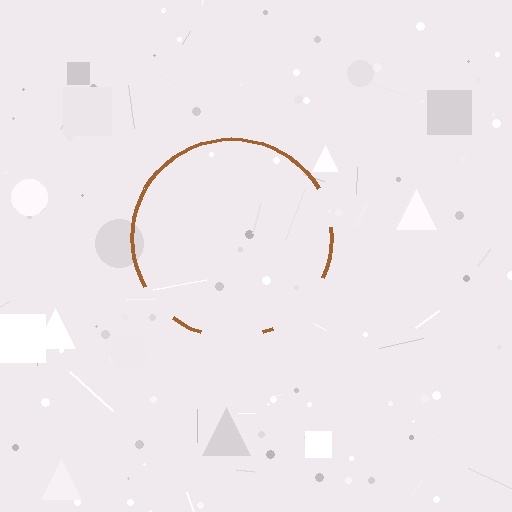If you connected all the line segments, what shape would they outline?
They would outline a circle.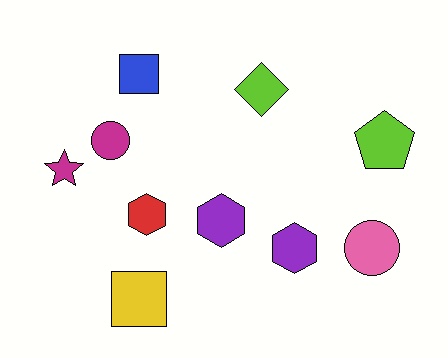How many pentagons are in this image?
There is 1 pentagon.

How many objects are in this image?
There are 10 objects.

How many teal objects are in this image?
There are no teal objects.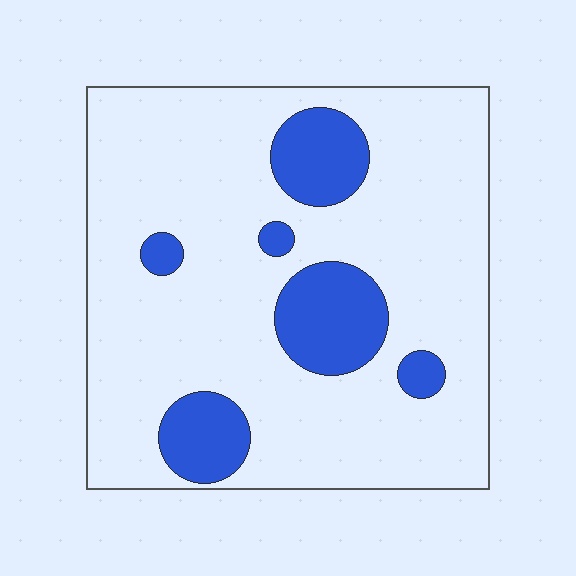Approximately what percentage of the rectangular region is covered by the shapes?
Approximately 20%.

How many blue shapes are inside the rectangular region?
6.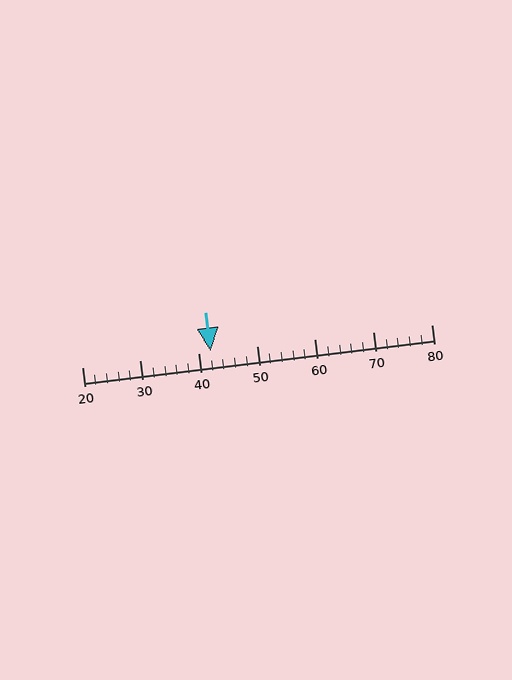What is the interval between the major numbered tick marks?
The major tick marks are spaced 10 units apart.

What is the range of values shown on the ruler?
The ruler shows values from 20 to 80.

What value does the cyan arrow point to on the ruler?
The cyan arrow points to approximately 42.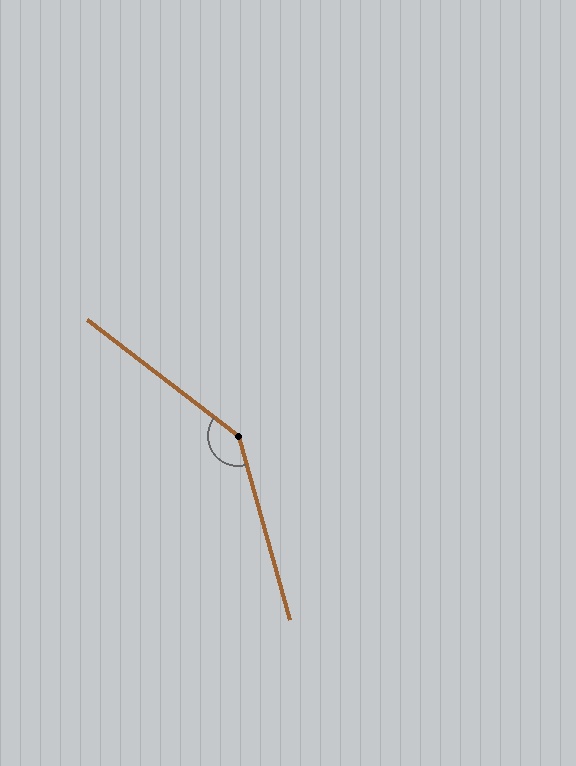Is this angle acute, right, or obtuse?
It is obtuse.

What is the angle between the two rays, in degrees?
Approximately 143 degrees.